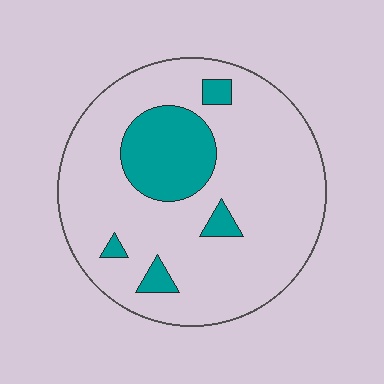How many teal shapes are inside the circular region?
5.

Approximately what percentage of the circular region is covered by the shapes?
Approximately 20%.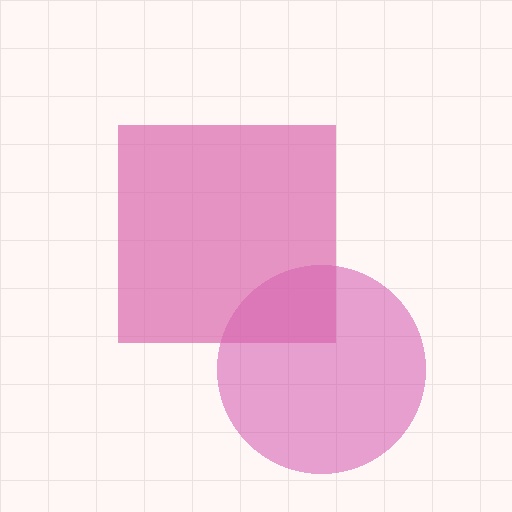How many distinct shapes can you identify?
There are 2 distinct shapes: a magenta circle, a pink square.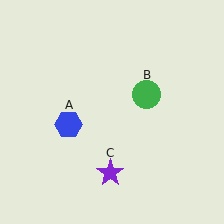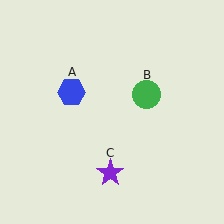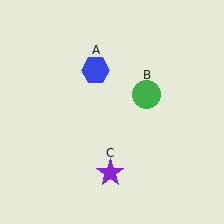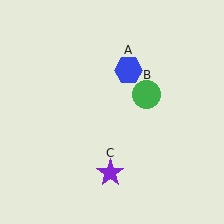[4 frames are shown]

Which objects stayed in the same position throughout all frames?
Green circle (object B) and purple star (object C) remained stationary.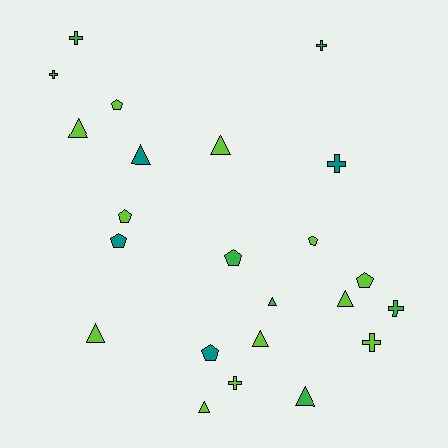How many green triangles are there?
There are 2 green triangles.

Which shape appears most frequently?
Triangle, with 9 objects.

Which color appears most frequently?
Lime, with 12 objects.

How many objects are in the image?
There are 23 objects.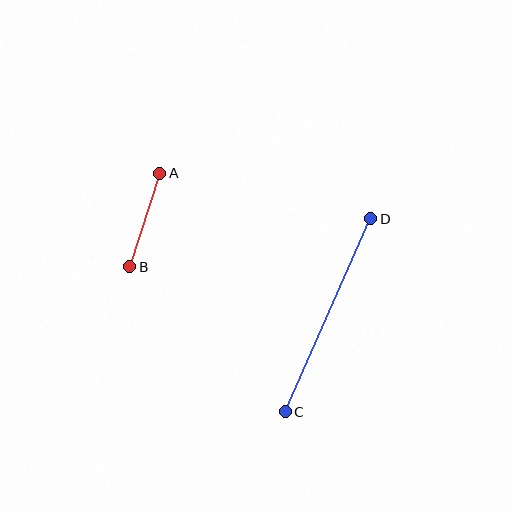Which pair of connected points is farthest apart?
Points C and D are farthest apart.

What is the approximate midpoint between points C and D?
The midpoint is at approximately (328, 315) pixels.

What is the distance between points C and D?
The distance is approximately 211 pixels.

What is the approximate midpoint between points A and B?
The midpoint is at approximately (145, 220) pixels.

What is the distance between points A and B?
The distance is approximately 98 pixels.